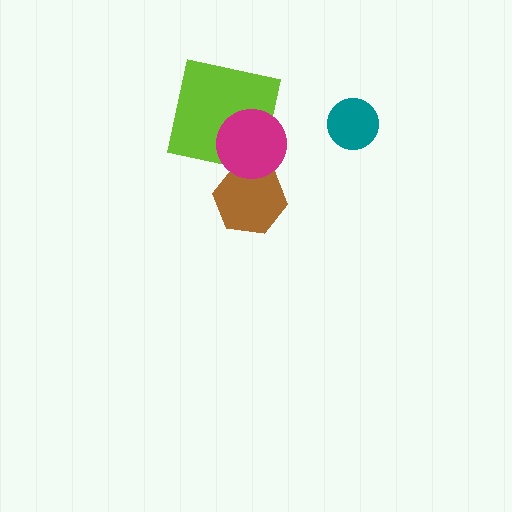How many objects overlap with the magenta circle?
2 objects overlap with the magenta circle.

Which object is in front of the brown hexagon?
The magenta circle is in front of the brown hexagon.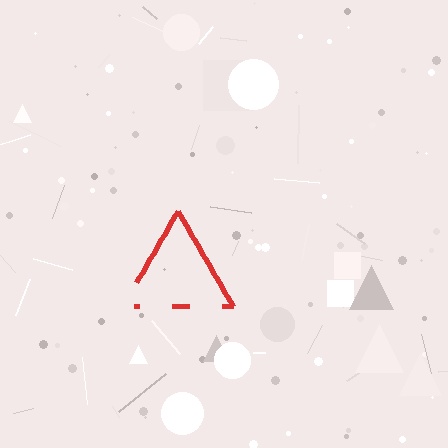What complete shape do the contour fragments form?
The contour fragments form a triangle.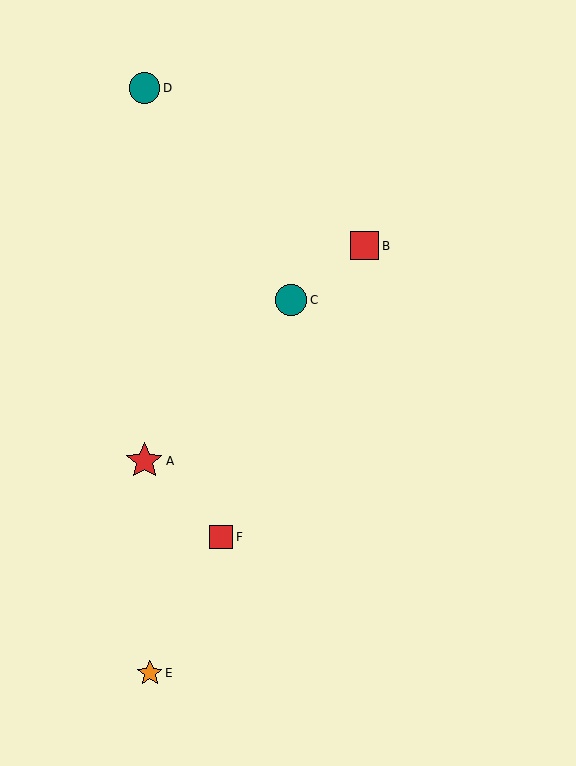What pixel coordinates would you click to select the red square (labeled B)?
Click at (365, 246) to select the red square B.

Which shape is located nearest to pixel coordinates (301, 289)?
The teal circle (labeled C) at (291, 300) is nearest to that location.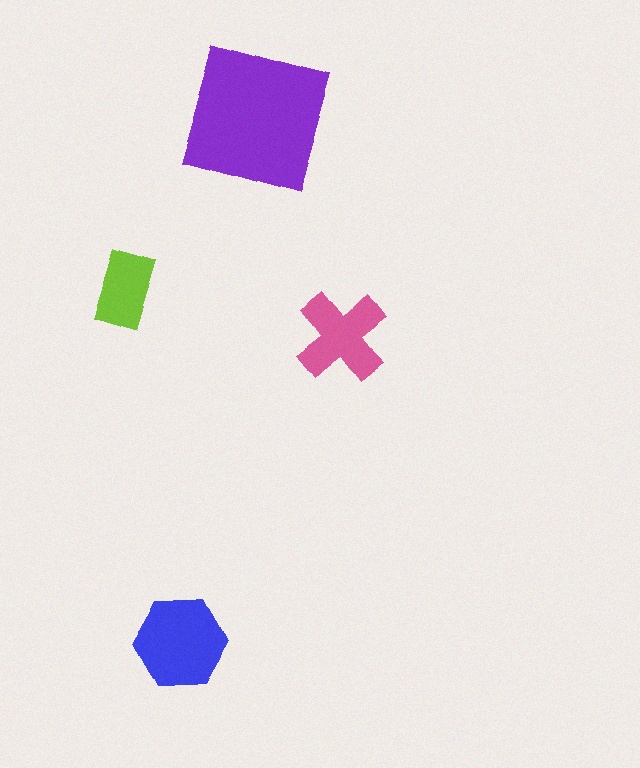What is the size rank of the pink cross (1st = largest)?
3rd.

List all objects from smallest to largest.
The lime rectangle, the pink cross, the blue hexagon, the purple square.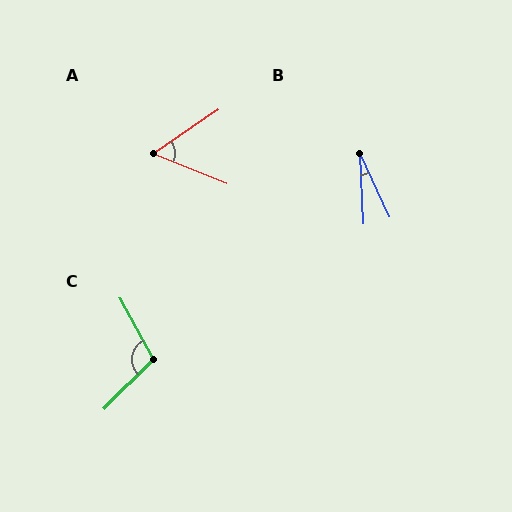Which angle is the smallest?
B, at approximately 22 degrees.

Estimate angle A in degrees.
Approximately 56 degrees.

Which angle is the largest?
C, at approximately 106 degrees.